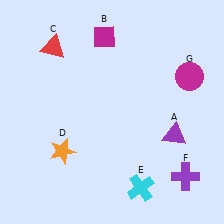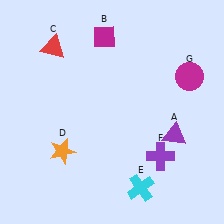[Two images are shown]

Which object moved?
The purple cross (F) moved left.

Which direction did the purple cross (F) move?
The purple cross (F) moved left.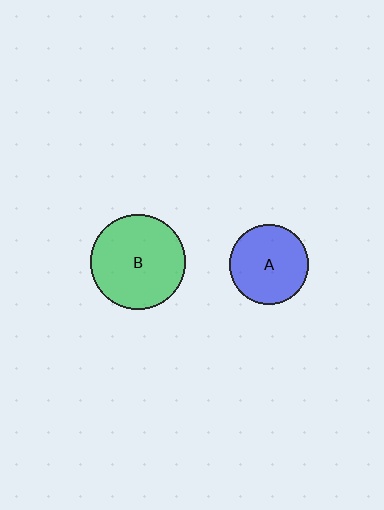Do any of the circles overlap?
No, none of the circles overlap.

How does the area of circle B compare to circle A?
Approximately 1.4 times.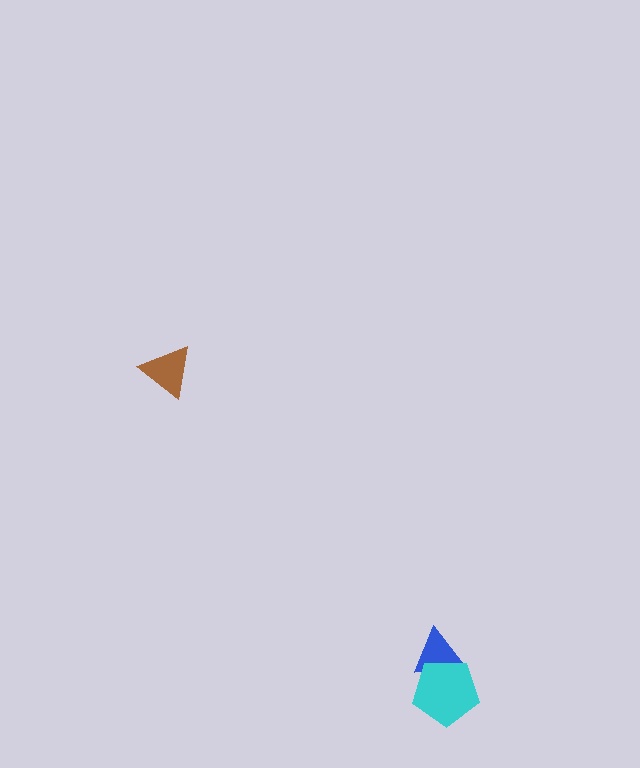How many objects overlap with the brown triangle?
0 objects overlap with the brown triangle.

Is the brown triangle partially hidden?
No, no other shape covers it.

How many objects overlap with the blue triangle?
1 object overlaps with the blue triangle.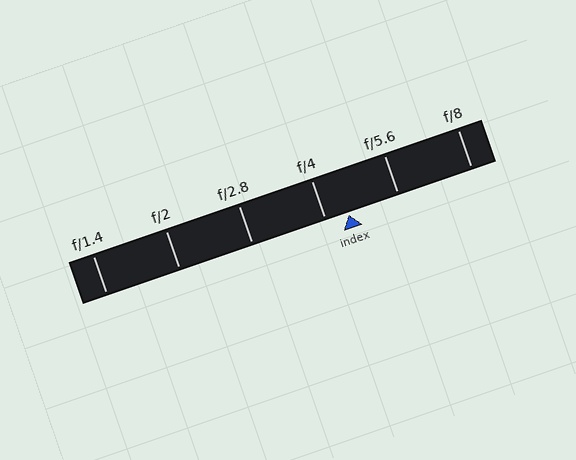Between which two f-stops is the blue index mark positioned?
The index mark is between f/4 and f/5.6.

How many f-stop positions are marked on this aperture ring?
There are 6 f-stop positions marked.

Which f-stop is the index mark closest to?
The index mark is closest to f/4.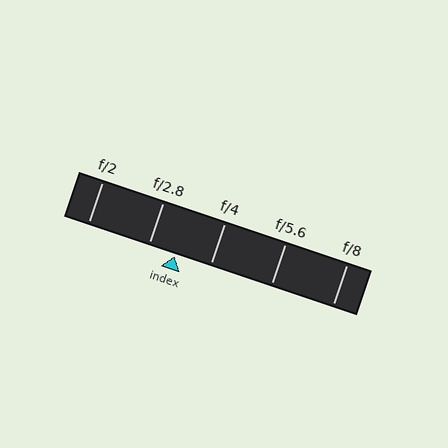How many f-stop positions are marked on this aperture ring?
There are 5 f-stop positions marked.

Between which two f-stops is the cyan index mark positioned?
The index mark is between f/2.8 and f/4.